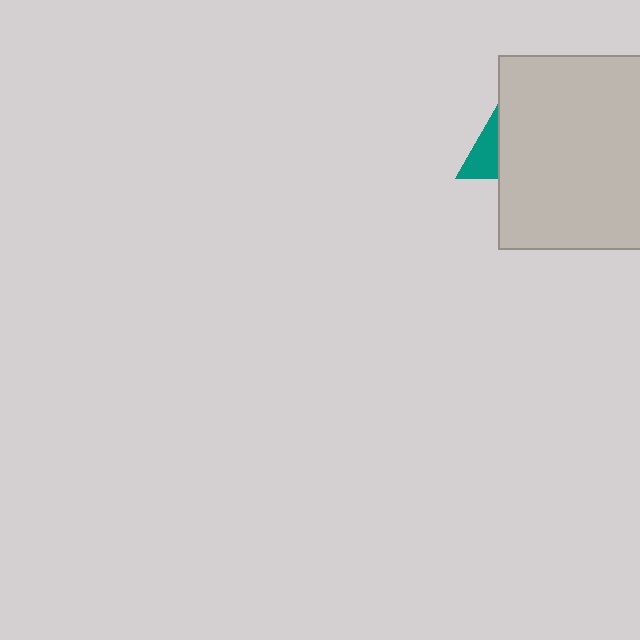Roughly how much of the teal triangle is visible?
A small part of it is visible (roughly 34%).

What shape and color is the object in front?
The object in front is a light gray square.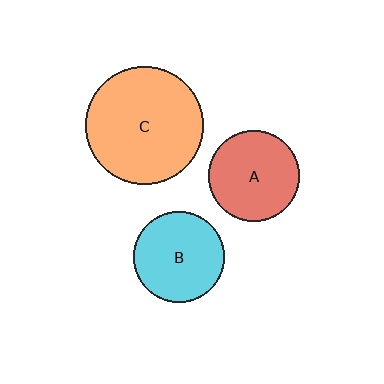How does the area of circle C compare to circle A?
Approximately 1.7 times.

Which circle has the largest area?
Circle C (orange).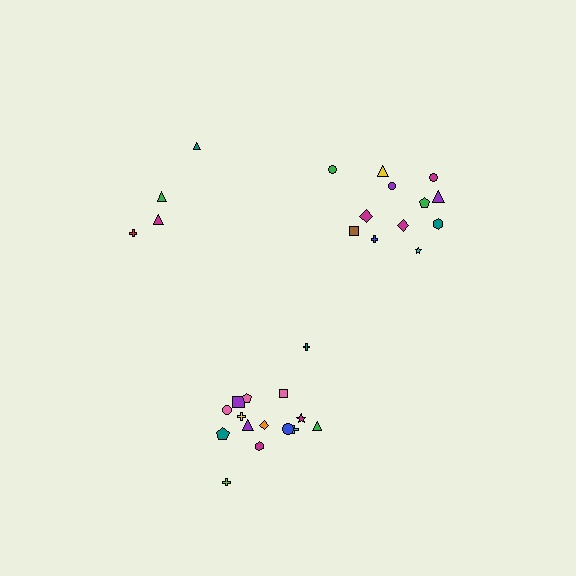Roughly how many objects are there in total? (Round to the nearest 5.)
Roughly 30 objects in total.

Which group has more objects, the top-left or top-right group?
The top-right group.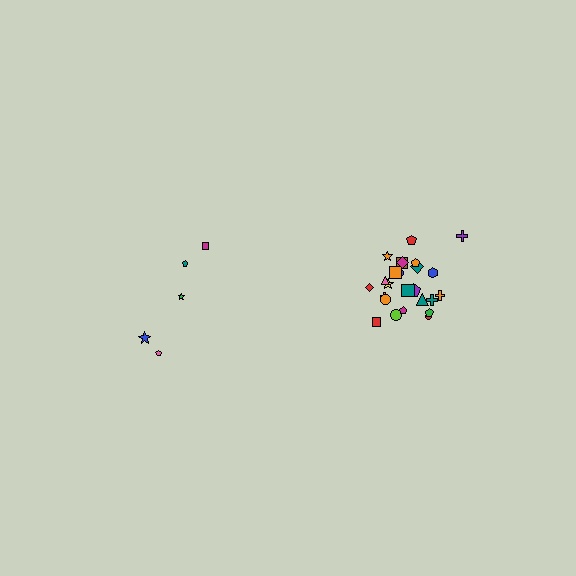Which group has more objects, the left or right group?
The right group.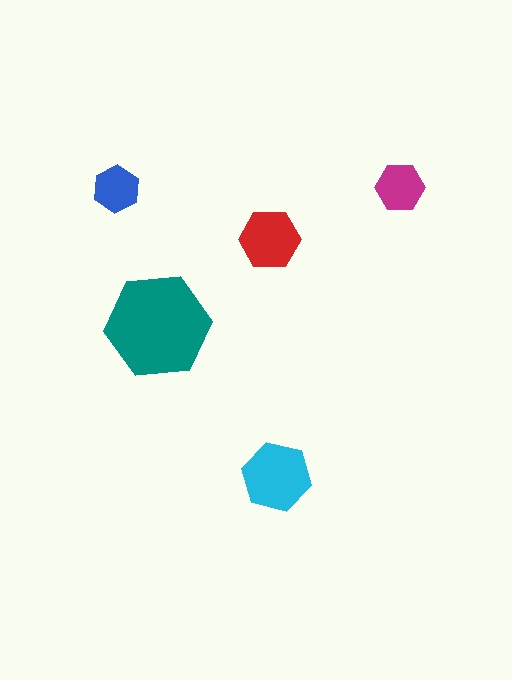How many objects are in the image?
There are 5 objects in the image.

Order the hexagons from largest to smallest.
the teal one, the cyan one, the red one, the magenta one, the blue one.